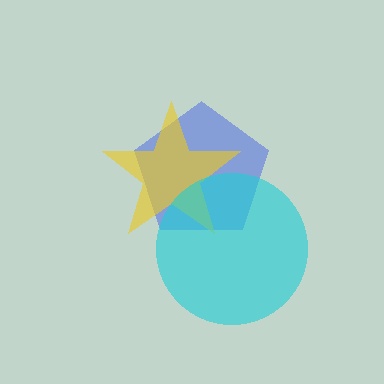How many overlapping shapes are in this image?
There are 3 overlapping shapes in the image.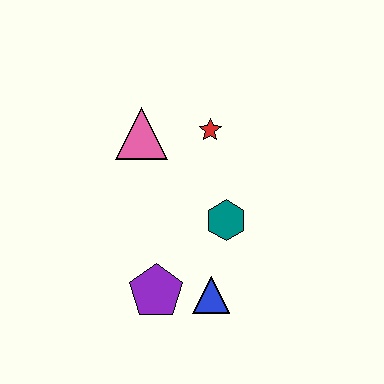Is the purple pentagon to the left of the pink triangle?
No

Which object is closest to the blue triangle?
The purple pentagon is closest to the blue triangle.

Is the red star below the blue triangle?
No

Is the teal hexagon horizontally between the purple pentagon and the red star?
No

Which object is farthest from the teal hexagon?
The pink triangle is farthest from the teal hexagon.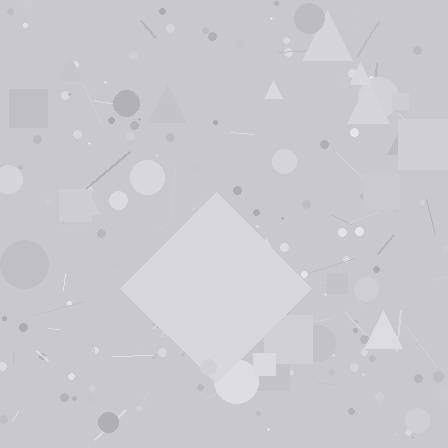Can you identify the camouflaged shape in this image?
The camouflaged shape is a diamond.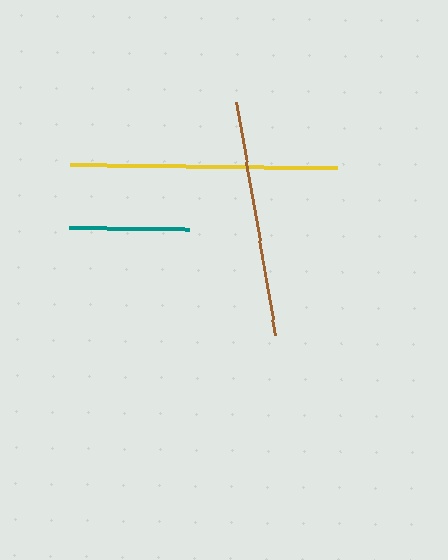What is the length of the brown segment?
The brown segment is approximately 235 pixels long.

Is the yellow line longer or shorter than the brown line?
The yellow line is longer than the brown line.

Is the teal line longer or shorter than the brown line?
The brown line is longer than the teal line.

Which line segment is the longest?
The yellow line is the longest at approximately 267 pixels.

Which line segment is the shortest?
The teal line is the shortest at approximately 119 pixels.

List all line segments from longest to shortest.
From longest to shortest: yellow, brown, teal.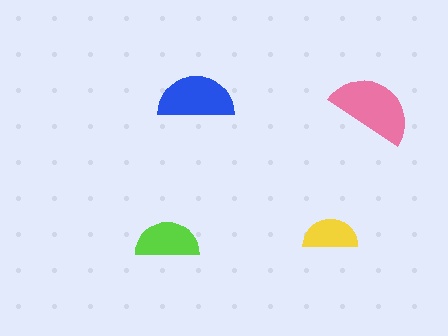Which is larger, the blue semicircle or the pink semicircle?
The pink one.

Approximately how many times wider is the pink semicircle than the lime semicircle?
About 1.5 times wider.